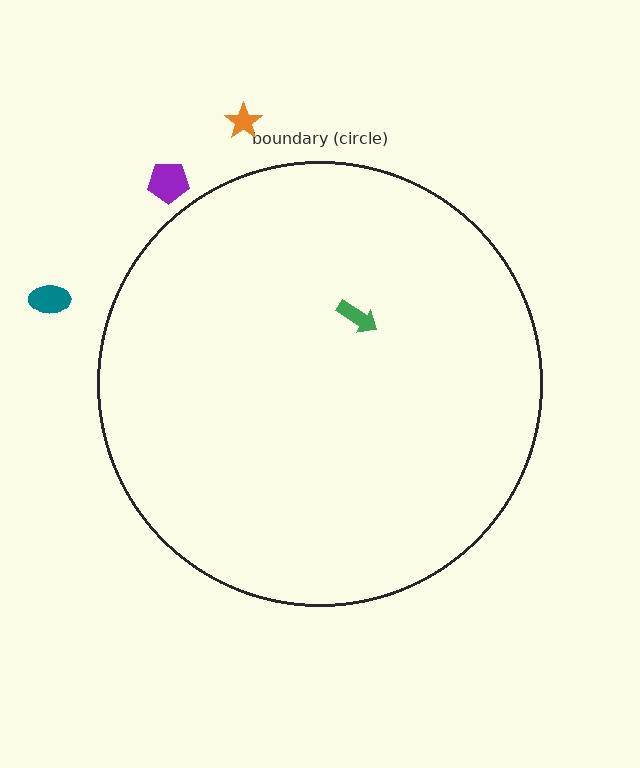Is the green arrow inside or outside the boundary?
Inside.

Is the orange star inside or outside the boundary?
Outside.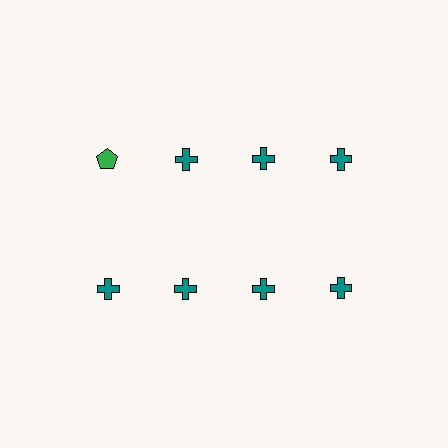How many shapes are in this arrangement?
There are 8 shapes arranged in a grid pattern.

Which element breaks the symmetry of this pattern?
The green pentagon in the top row, leftmost column breaks the symmetry. All other shapes are teal crosses.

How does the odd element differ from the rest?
It differs in both color (green instead of teal) and shape (pentagon instead of cross).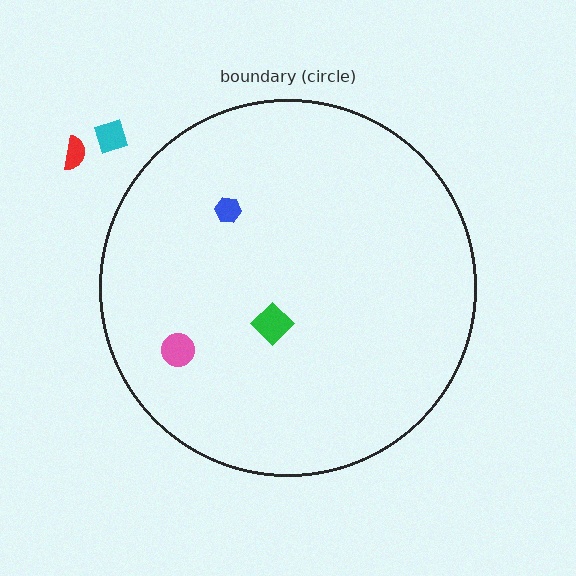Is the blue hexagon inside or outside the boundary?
Inside.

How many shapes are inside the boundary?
3 inside, 2 outside.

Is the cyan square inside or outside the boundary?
Outside.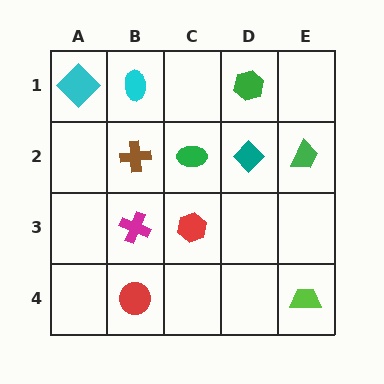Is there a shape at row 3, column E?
No, that cell is empty.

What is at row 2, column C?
A green ellipse.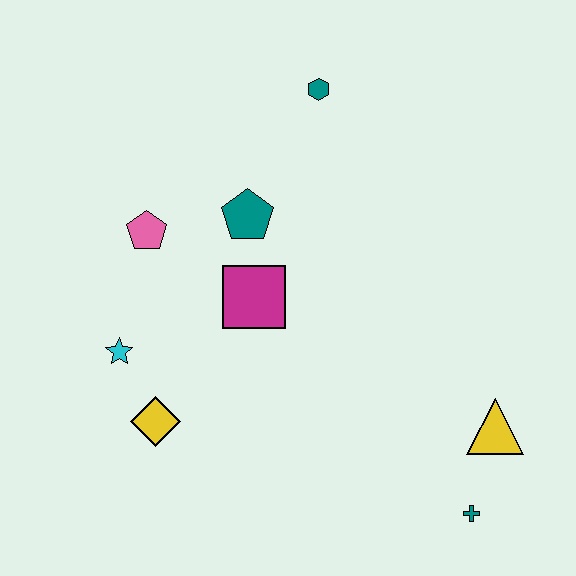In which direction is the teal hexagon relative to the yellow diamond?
The teal hexagon is above the yellow diamond.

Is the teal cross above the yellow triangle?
No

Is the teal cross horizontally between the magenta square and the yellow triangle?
Yes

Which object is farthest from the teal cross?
The teal hexagon is farthest from the teal cross.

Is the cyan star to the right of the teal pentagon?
No